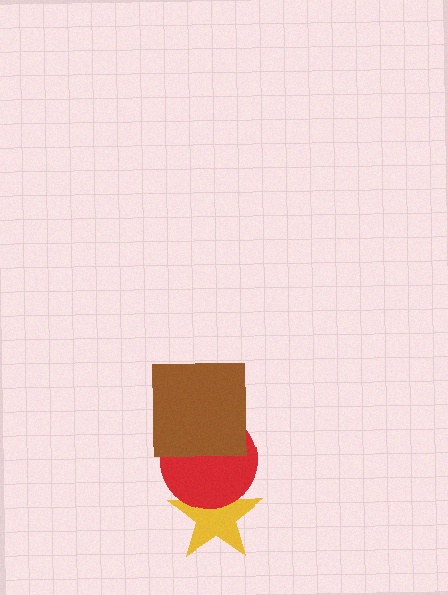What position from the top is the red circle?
The red circle is 2nd from the top.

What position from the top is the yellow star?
The yellow star is 3rd from the top.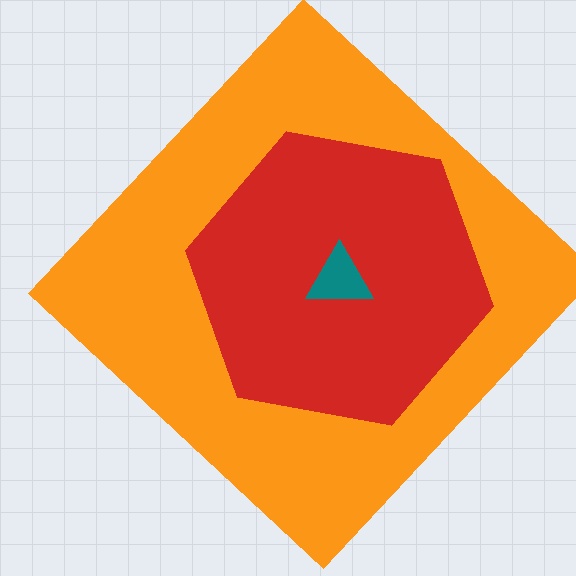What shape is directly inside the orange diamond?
The red hexagon.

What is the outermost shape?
The orange diamond.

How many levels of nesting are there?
3.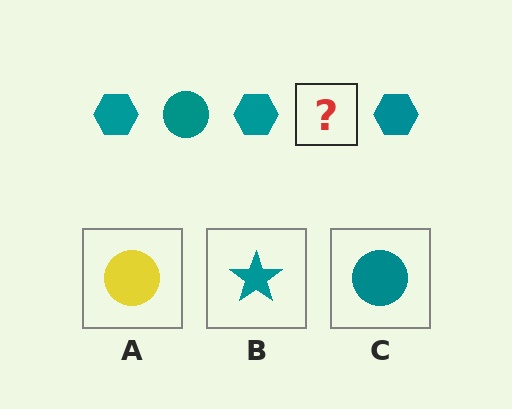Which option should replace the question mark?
Option C.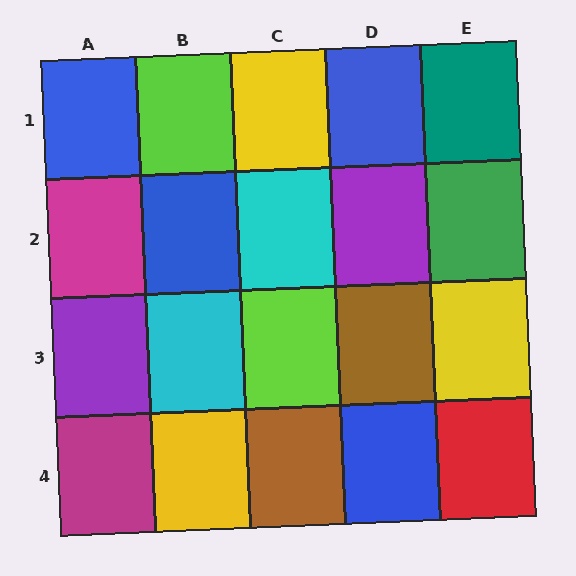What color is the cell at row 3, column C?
Lime.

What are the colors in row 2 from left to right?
Magenta, blue, cyan, purple, green.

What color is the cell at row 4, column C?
Brown.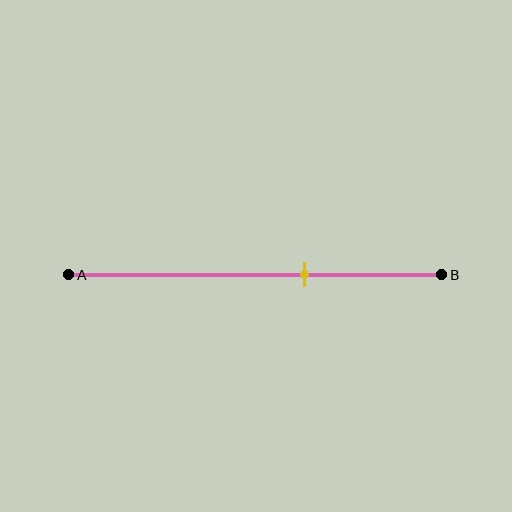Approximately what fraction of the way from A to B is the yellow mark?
The yellow mark is approximately 65% of the way from A to B.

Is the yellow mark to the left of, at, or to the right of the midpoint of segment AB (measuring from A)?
The yellow mark is to the right of the midpoint of segment AB.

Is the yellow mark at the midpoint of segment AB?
No, the mark is at about 65% from A, not at the 50% midpoint.